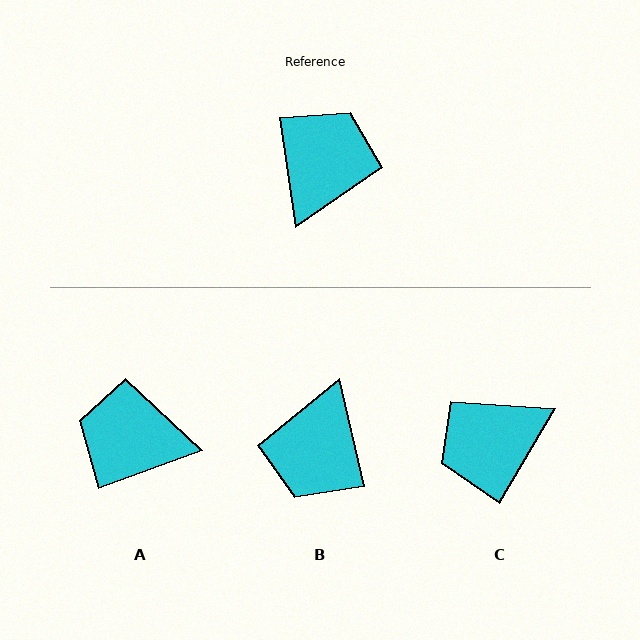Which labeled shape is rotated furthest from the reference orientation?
B, about 175 degrees away.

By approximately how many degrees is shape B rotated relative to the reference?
Approximately 175 degrees clockwise.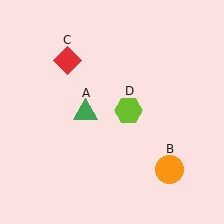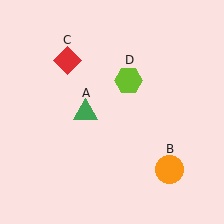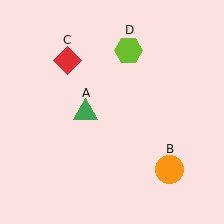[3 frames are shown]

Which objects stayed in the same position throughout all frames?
Green triangle (object A) and orange circle (object B) and red diamond (object C) remained stationary.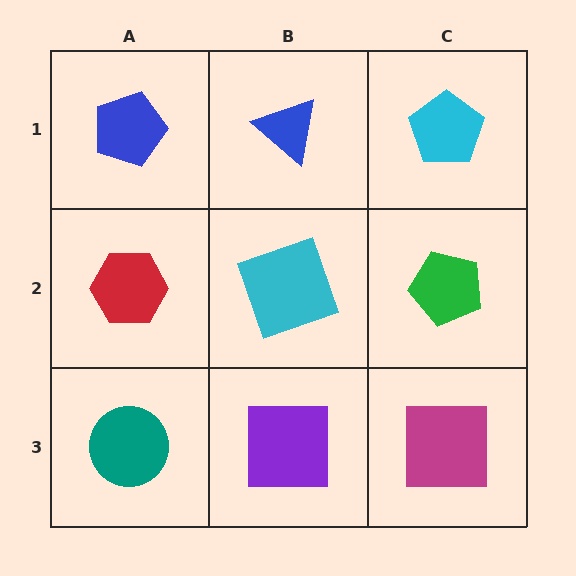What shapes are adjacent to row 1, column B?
A cyan square (row 2, column B), a blue pentagon (row 1, column A), a cyan pentagon (row 1, column C).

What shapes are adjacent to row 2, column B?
A blue triangle (row 1, column B), a purple square (row 3, column B), a red hexagon (row 2, column A), a green pentagon (row 2, column C).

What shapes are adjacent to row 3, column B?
A cyan square (row 2, column B), a teal circle (row 3, column A), a magenta square (row 3, column C).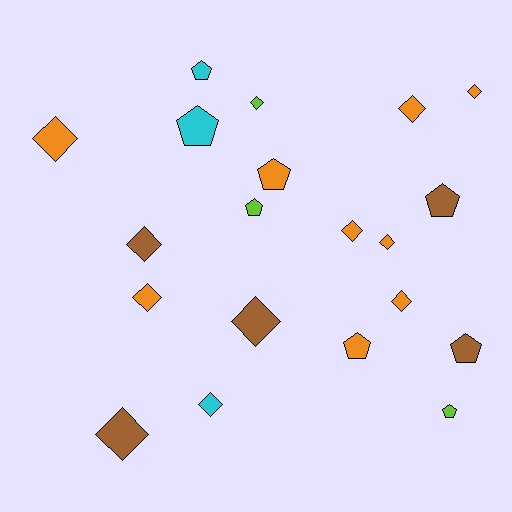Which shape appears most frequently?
Diamond, with 12 objects.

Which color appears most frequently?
Orange, with 9 objects.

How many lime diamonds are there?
There is 1 lime diamond.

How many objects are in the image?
There are 20 objects.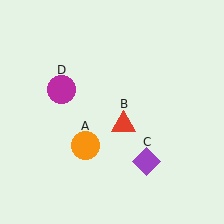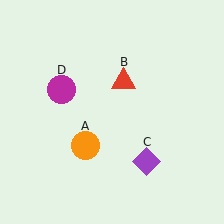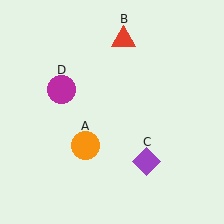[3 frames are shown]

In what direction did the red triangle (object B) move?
The red triangle (object B) moved up.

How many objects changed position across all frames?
1 object changed position: red triangle (object B).